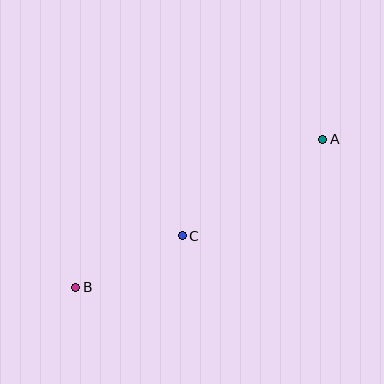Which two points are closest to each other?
Points B and C are closest to each other.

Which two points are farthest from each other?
Points A and B are farthest from each other.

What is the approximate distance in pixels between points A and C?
The distance between A and C is approximately 171 pixels.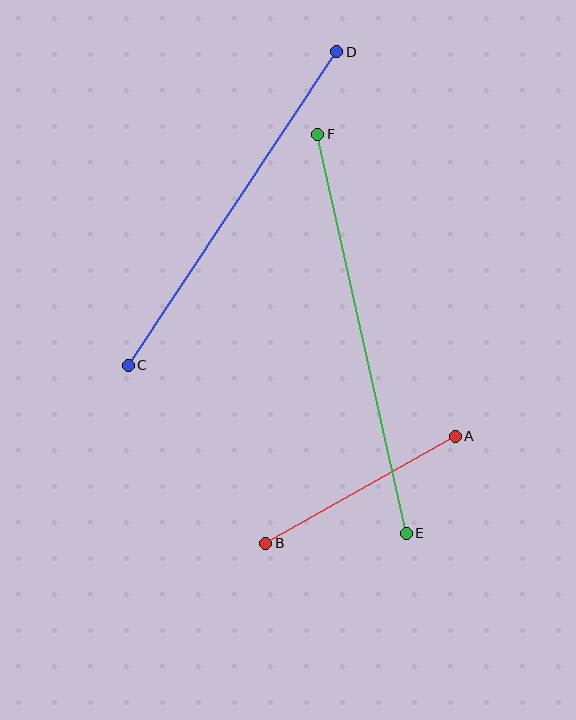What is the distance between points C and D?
The distance is approximately 377 pixels.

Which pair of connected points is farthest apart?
Points E and F are farthest apart.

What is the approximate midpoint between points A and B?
The midpoint is at approximately (360, 490) pixels.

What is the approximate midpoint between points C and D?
The midpoint is at approximately (233, 209) pixels.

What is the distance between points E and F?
The distance is approximately 409 pixels.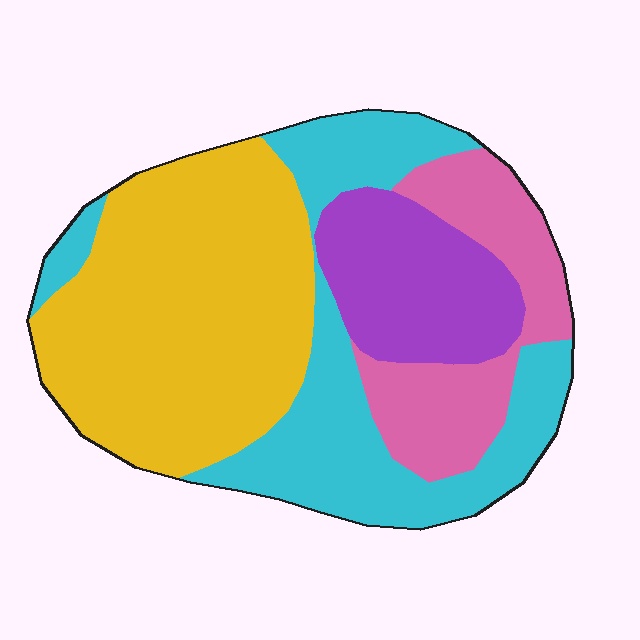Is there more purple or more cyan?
Cyan.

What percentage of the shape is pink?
Pink takes up less than a sixth of the shape.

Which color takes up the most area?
Yellow, at roughly 40%.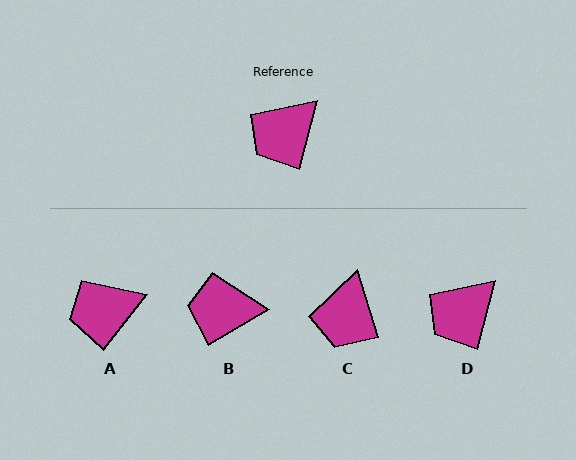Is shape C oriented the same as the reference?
No, it is off by about 32 degrees.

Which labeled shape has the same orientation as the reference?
D.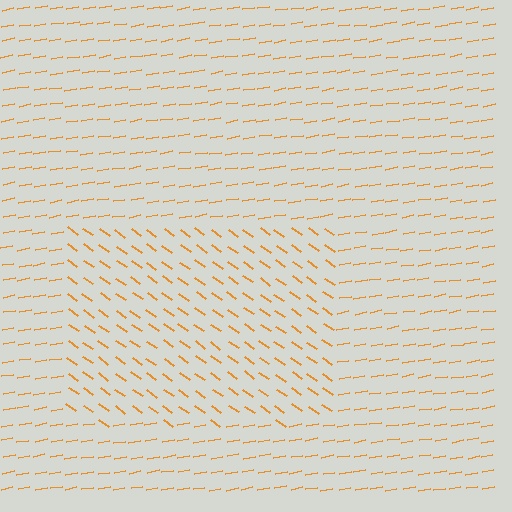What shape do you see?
I see a rectangle.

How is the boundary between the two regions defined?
The boundary is defined purely by a change in line orientation (approximately 45 degrees difference). All lines are the same color and thickness.